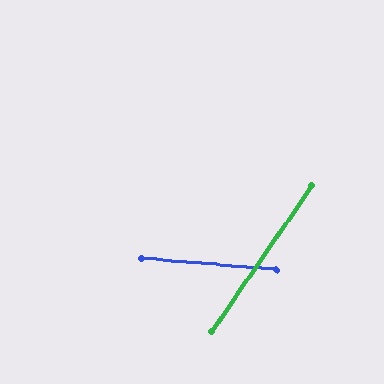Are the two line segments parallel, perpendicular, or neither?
Neither parallel nor perpendicular — they differ by about 60°.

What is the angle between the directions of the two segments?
Approximately 60 degrees.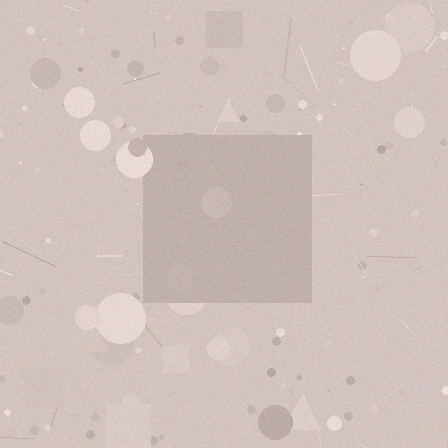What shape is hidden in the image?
A square is hidden in the image.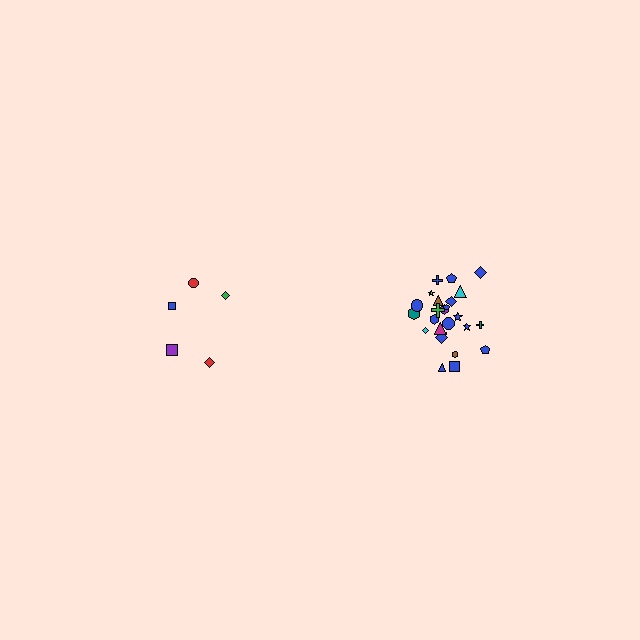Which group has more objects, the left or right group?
The right group.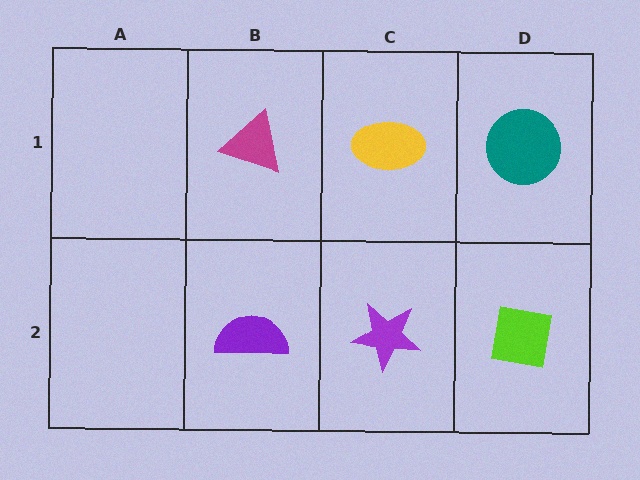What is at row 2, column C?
A purple star.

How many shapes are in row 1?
3 shapes.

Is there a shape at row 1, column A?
No, that cell is empty.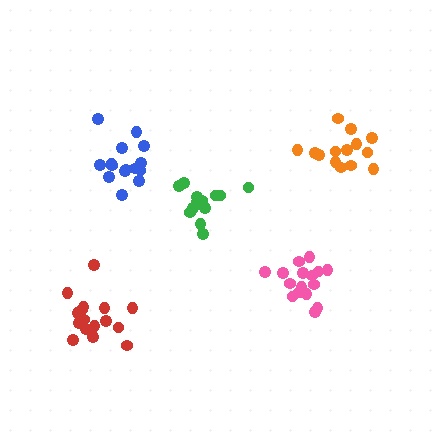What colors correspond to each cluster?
The clusters are colored: pink, green, red, orange, blue.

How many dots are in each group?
Group 1: 17 dots, Group 2: 13 dots, Group 3: 17 dots, Group 4: 14 dots, Group 5: 15 dots (76 total).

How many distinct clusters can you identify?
There are 5 distinct clusters.